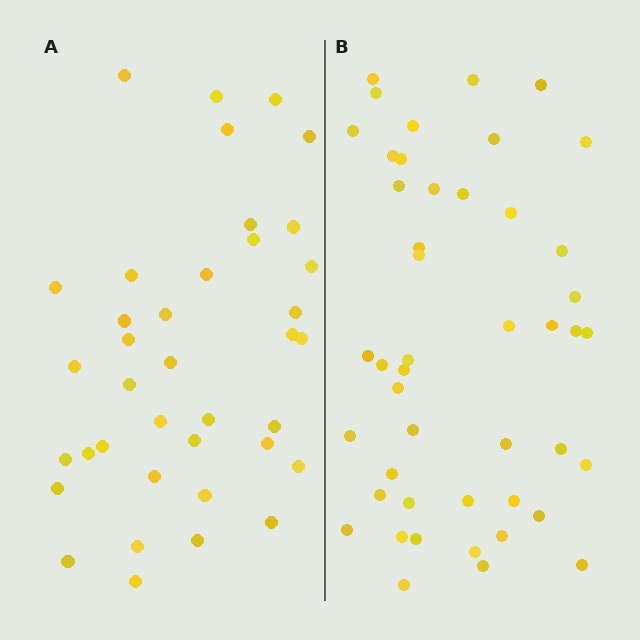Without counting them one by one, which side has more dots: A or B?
Region B (the right region) has more dots.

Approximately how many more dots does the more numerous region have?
Region B has roughly 8 or so more dots than region A.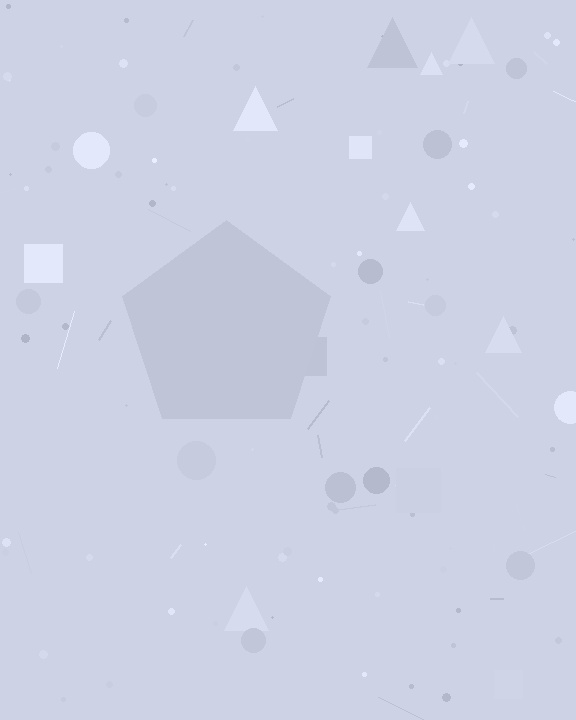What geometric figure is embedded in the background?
A pentagon is embedded in the background.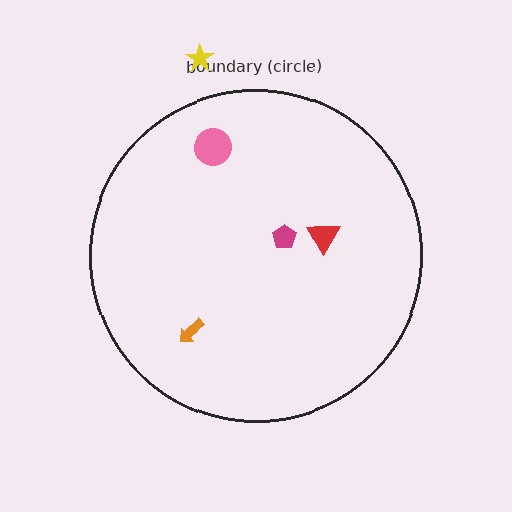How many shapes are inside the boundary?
4 inside, 1 outside.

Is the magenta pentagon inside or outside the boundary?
Inside.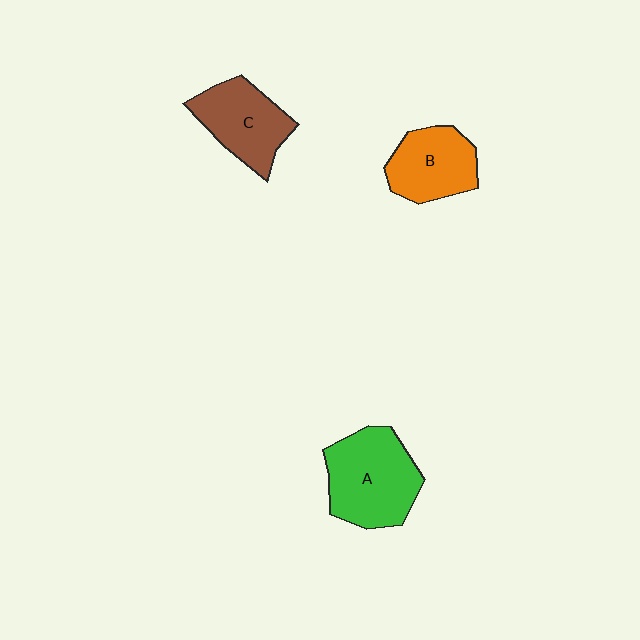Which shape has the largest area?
Shape A (green).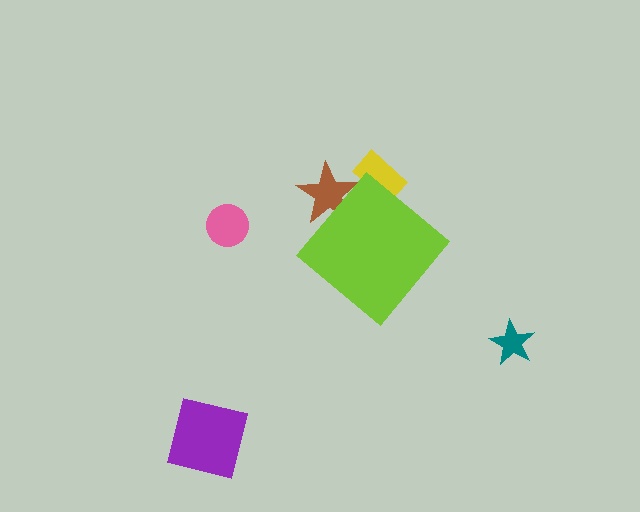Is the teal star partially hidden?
No, the teal star is fully visible.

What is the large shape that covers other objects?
A lime diamond.